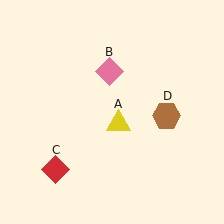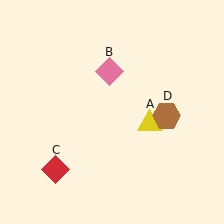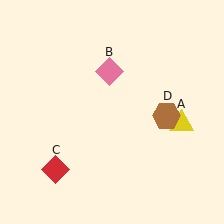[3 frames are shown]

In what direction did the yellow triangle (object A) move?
The yellow triangle (object A) moved right.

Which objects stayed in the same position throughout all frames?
Pink diamond (object B) and red diamond (object C) and brown hexagon (object D) remained stationary.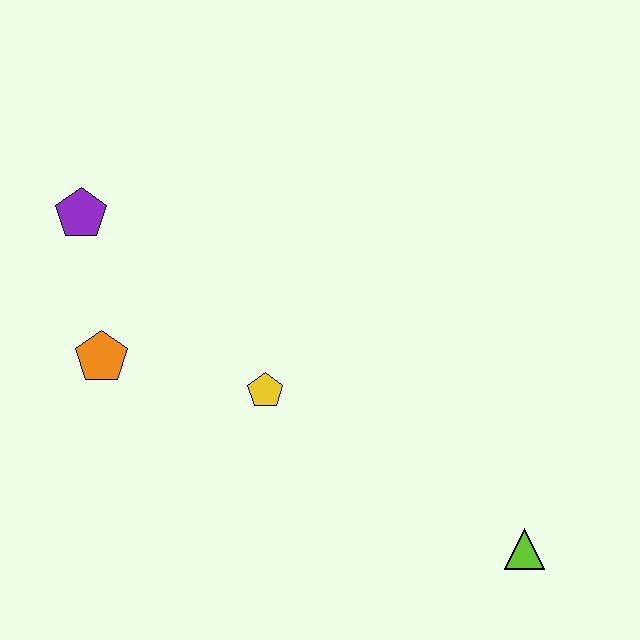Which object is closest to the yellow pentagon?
The orange pentagon is closest to the yellow pentagon.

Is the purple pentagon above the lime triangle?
Yes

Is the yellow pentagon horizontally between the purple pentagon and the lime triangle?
Yes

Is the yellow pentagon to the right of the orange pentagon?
Yes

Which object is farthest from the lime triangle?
The purple pentagon is farthest from the lime triangle.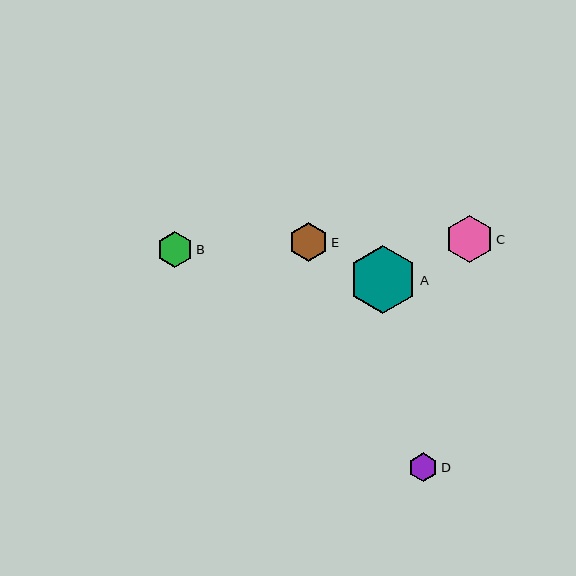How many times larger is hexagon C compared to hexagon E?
Hexagon C is approximately 1.2 times the size of hexagon E.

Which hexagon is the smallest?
Hexagon D is the smallest with a size of approximately 29 pixels.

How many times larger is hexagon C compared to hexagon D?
Hexagon C is approximately 1.6 times the size of hexagon D.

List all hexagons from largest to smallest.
From largest to smallest: A, C, E, B, D.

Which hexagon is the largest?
Hexagon A is the largest with a size of approximately 68 pixels.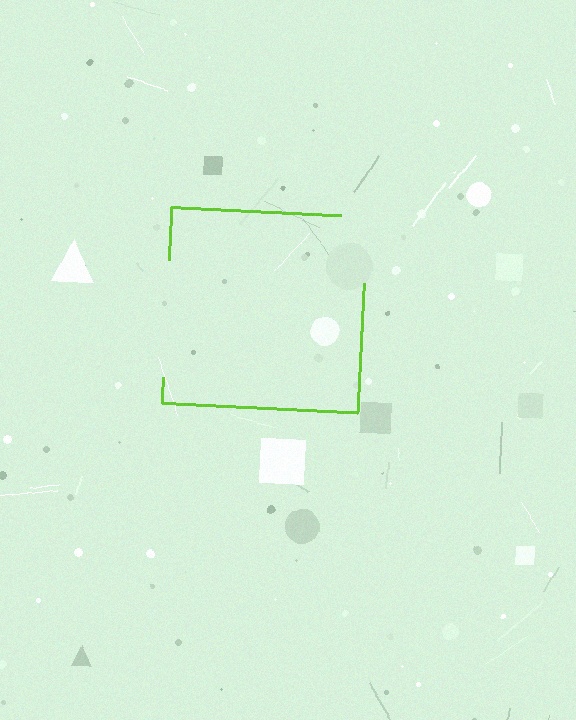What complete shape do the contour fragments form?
The contour fragments form a square.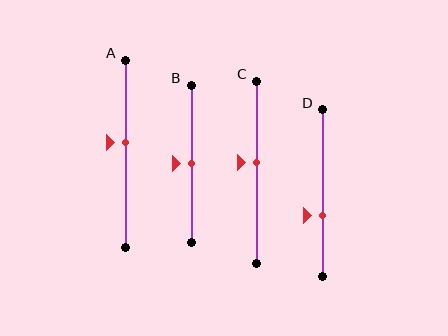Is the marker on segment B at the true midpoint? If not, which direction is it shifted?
Yes, the marker on segment B is at the true midpoint.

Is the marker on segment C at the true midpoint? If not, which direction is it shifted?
No, the marker on segment C is shifted upward by about 6% of the segment length.